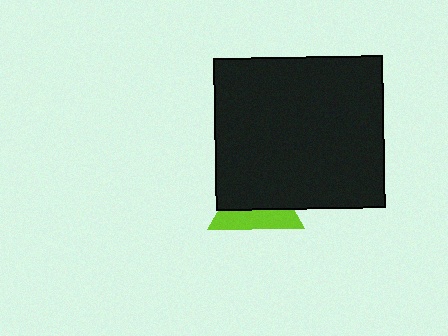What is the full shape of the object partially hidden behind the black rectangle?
The partially hidden object is a lime triangle.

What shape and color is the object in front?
The object in front is a black rectangle.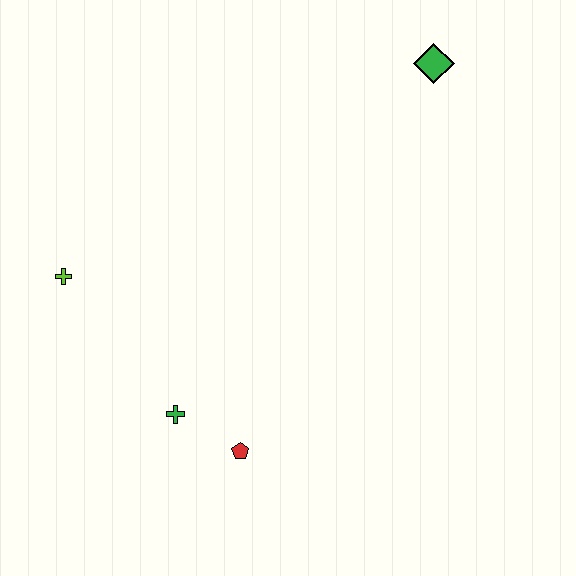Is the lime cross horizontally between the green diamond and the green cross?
No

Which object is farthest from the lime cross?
The green diamond is farthest from the lime cross.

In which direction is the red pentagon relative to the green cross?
The red pentagon is to the right of the green cross.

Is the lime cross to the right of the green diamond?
No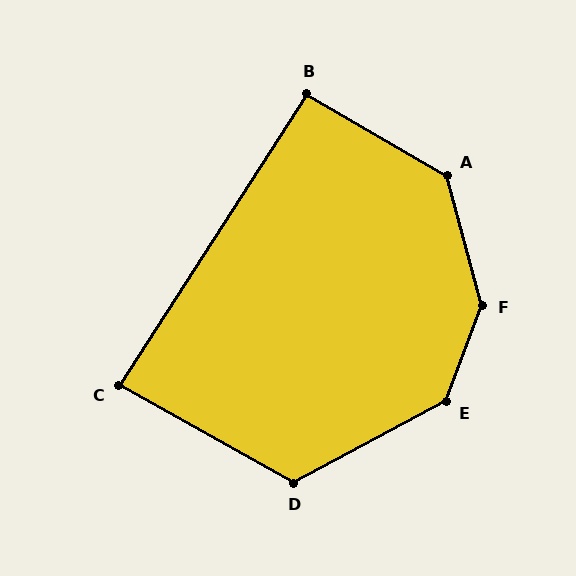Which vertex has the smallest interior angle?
C, at approximately 87 degrees.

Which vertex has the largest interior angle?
F, at approximately 145 degrees.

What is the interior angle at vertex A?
Approximately 135 degrees (obtuse).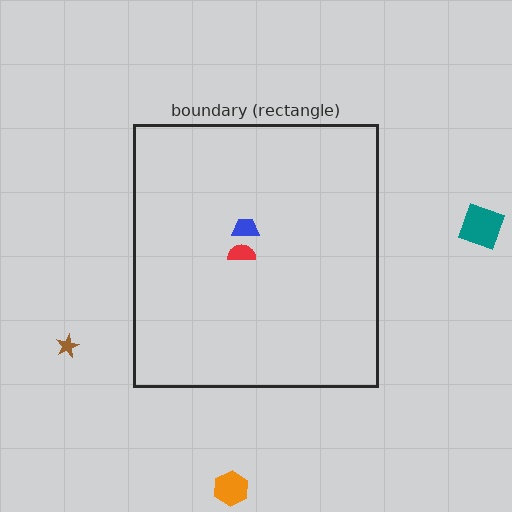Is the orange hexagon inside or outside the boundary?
Outside.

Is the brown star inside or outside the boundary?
Outside.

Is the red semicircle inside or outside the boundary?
Inside.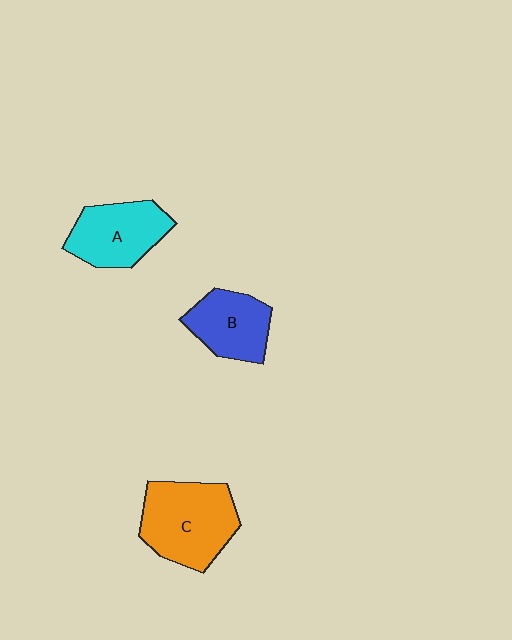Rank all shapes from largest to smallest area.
From largest to smallest: C (orange), A (cyan), B (blue).